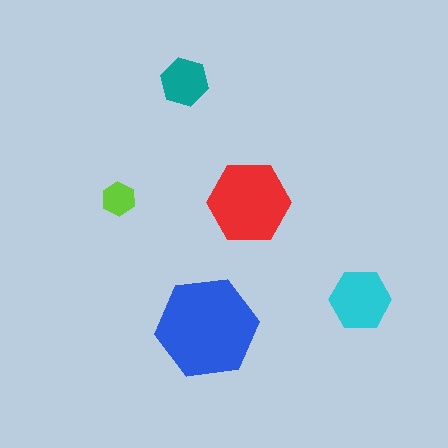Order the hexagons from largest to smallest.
the blue one, the red one, the cyan one, the teal one, the lime one.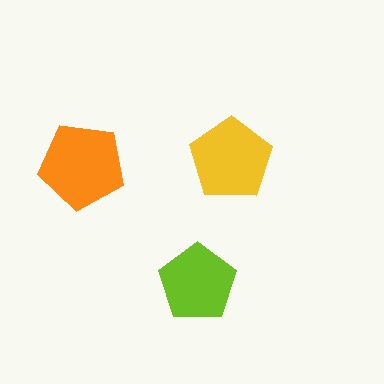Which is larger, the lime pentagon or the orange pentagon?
The orange one.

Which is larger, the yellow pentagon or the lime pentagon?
The yellow one.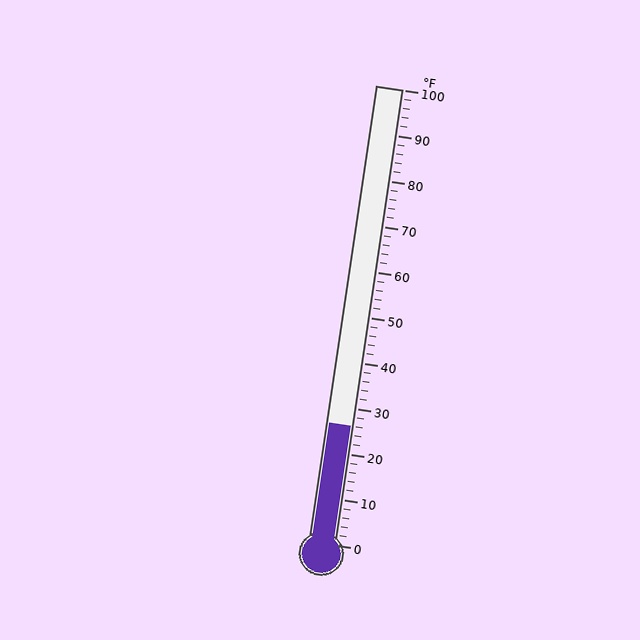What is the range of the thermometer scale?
The thermometer scale ranges from 0°F to 100°F.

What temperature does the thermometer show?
The thermometer shows approximately 26°F.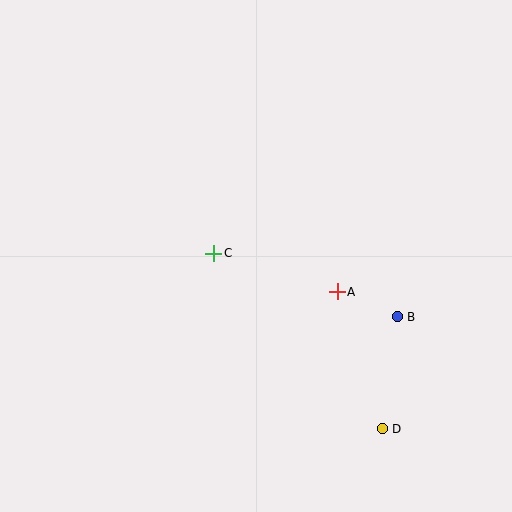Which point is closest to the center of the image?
Point C at (214, 253) is closest to the center.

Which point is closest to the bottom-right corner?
Point D is closest to the bottom-right corner.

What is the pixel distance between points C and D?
The distance between C and D is 243 pixels.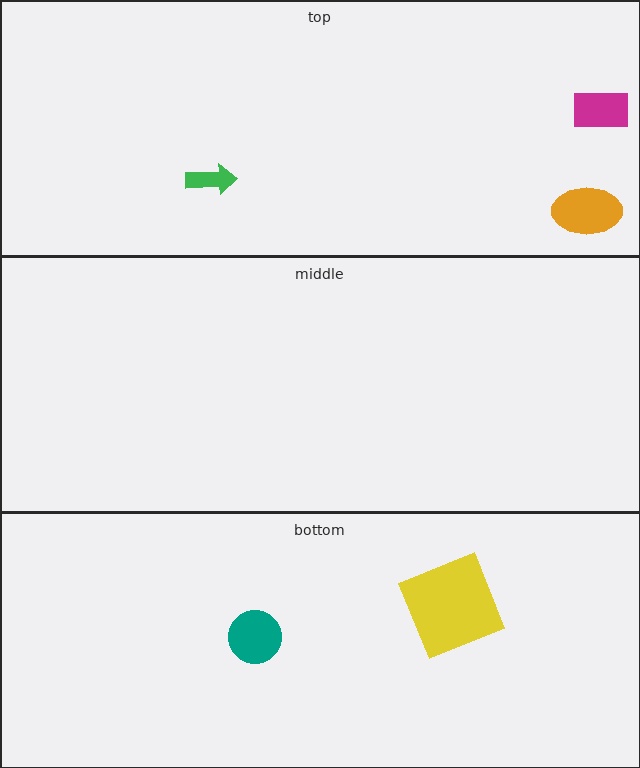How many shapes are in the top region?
3.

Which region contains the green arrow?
The top region.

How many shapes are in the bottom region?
2.